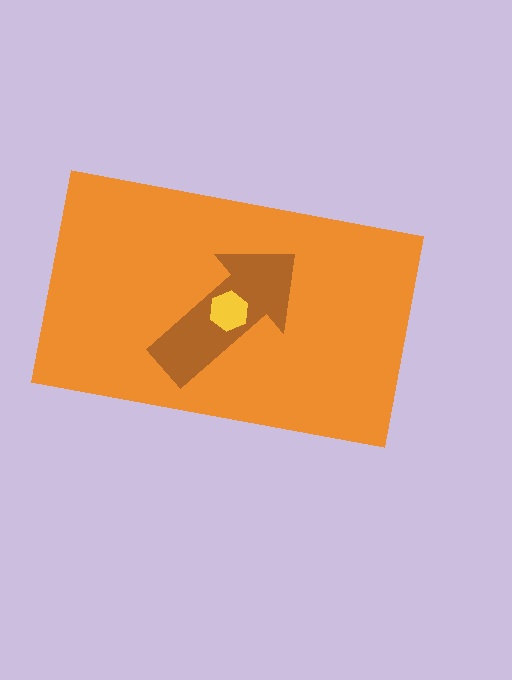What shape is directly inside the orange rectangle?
The brown arrow.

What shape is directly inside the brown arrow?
The yellow hexagon.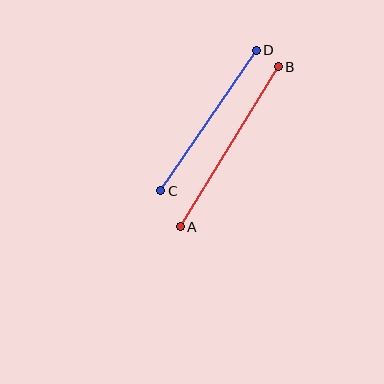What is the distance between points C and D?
The distance is approximately 170 pixels.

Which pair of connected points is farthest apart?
Points A and B are farthest apart.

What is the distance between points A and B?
The distance is approximately 188 pixels.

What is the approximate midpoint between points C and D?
The midpoint is at approximately (208, 120) pixels.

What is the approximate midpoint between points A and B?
The midpoint is at approximately (229, 147) pixels.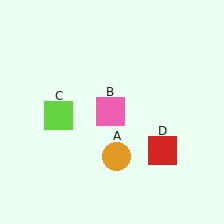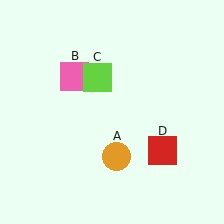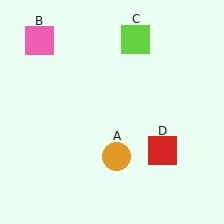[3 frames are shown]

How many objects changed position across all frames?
2 objects changed position: pink square (object B), lime square (object C).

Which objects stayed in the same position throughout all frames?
Orange circle (object A) and red square (object D) remained stationary.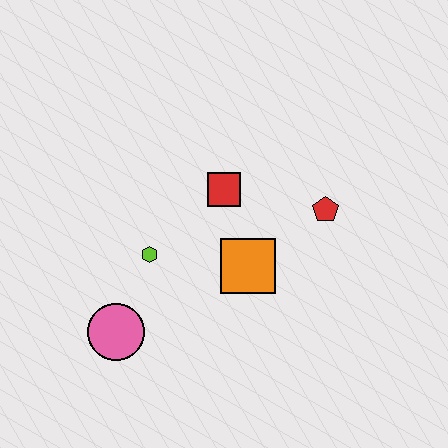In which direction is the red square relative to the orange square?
The red square is above the orange square.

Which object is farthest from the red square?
The pink circle is farthest from the red square.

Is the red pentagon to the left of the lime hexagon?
No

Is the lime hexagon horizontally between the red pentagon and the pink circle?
Yes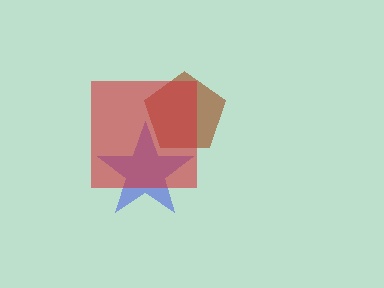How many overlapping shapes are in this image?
There are 3 overlapping shapes in the image.